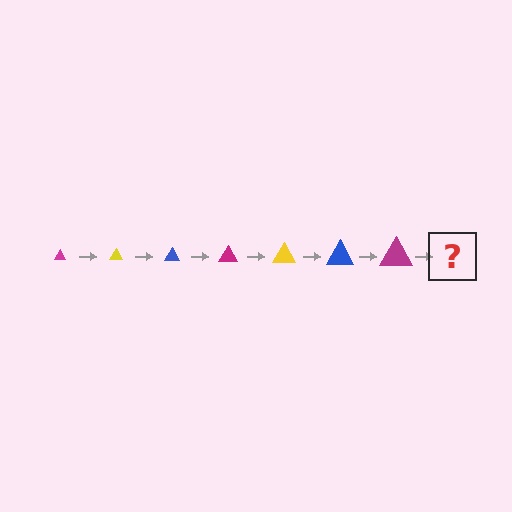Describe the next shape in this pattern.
It should be a yellow triangle, larger than the previous one.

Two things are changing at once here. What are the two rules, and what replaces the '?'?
The two rules are that the triangle grows larger each step and the color cycles through magenta, yellow, and blue. The '?' should be a yellow triangle, larger than the previous one.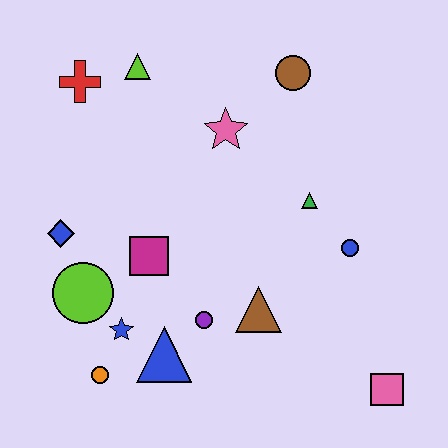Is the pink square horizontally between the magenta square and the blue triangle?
No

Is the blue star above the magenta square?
No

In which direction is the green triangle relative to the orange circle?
The green triangle is to the right of the orange circle.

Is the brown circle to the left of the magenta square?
No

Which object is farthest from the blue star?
The brown circle is farthest from the blue star.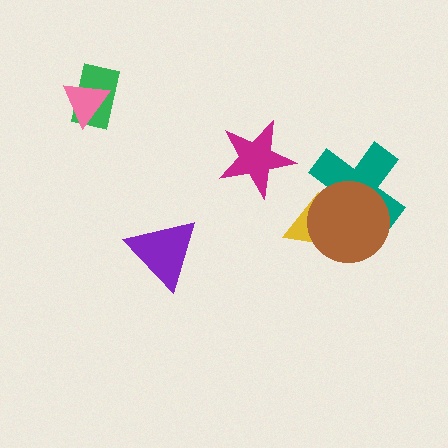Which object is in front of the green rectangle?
The pink triangle is in front of the green rectangle.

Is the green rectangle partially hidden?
Yes, it is partially covered by another shape.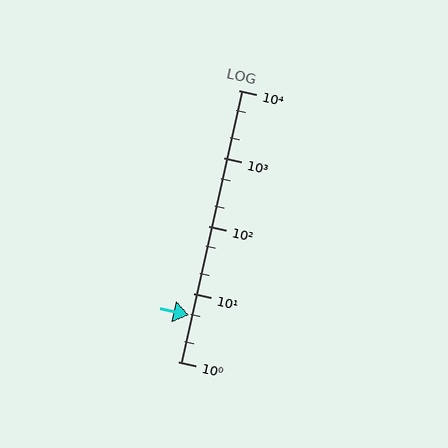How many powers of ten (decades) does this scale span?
The scale spans 4 decades, from 1 to 10000.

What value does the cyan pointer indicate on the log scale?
The pointer indicates approximately 4.8.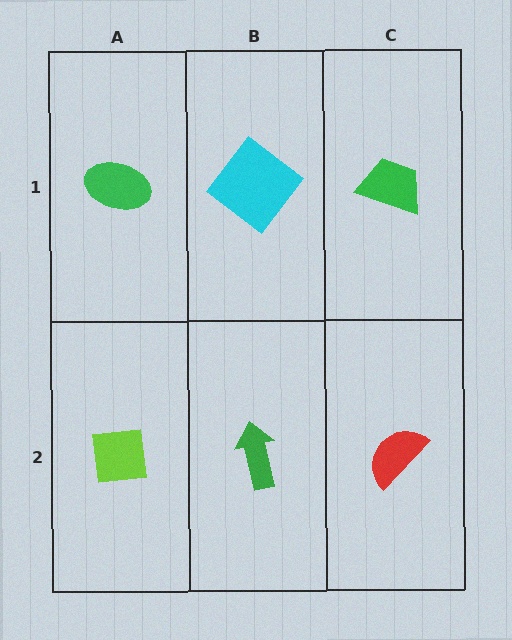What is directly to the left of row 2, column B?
A lime square.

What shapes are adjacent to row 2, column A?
A green ellipse (row 1, column A), a green arrow (row 2, column B).